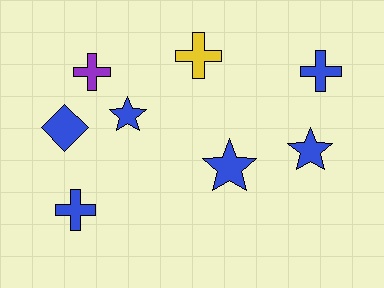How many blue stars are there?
There are 3 blue stars.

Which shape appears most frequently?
Cross, with 4 objects.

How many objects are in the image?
There are 8 objects.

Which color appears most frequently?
Blue, with 6 objects.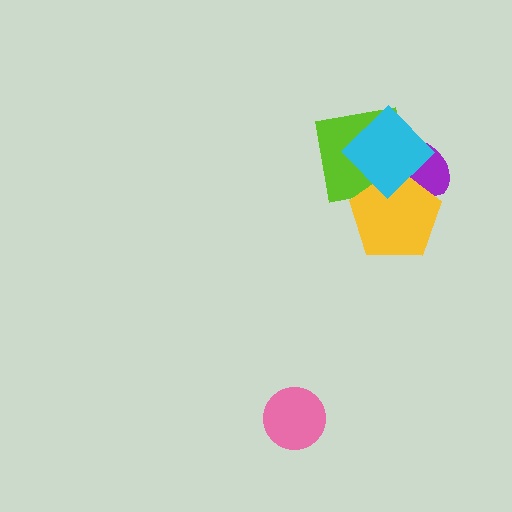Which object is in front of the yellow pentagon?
The cyan diamond is in front of the yellow pentagon.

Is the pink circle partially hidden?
No, no other shape covers it.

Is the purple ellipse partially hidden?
Yes, it is partially covered by another shape.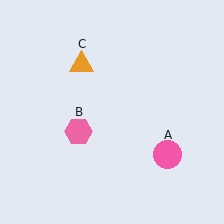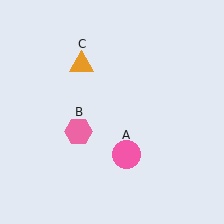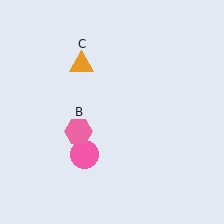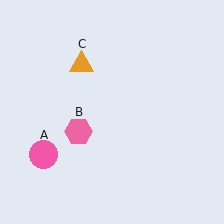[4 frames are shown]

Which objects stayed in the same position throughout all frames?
Pink hexagon (object B) and orange triangle (object C) remained stationary.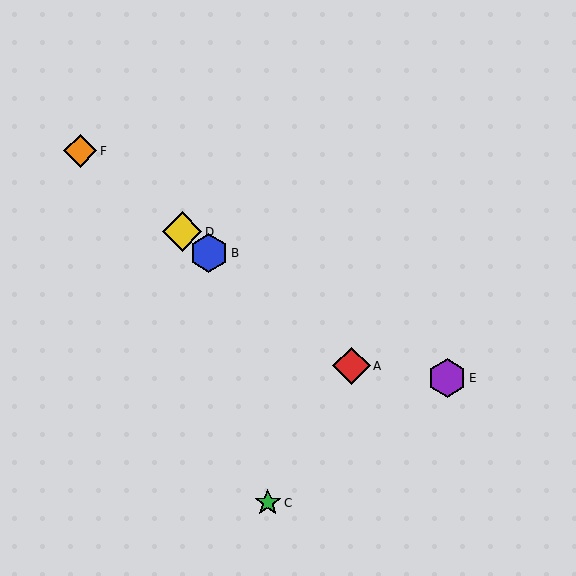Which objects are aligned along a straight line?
Objects A, B, D, F are aligned along a straight line.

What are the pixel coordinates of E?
Object E is at (447, 378).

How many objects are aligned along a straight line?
4 objects (A, B, D, F) are aligned along a straight line.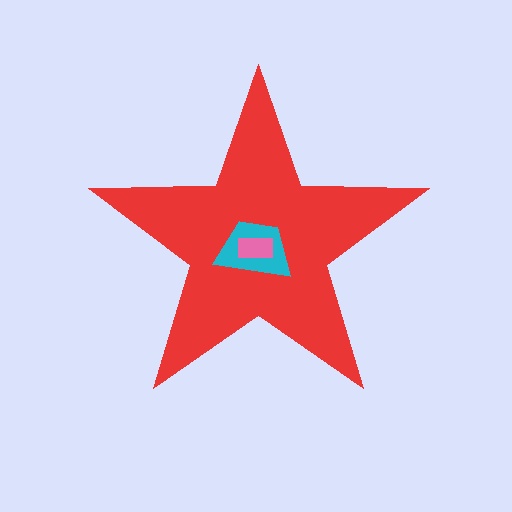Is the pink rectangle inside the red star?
Yes.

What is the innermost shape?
The pink rectangle.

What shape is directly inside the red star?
The cyan trapezoid.